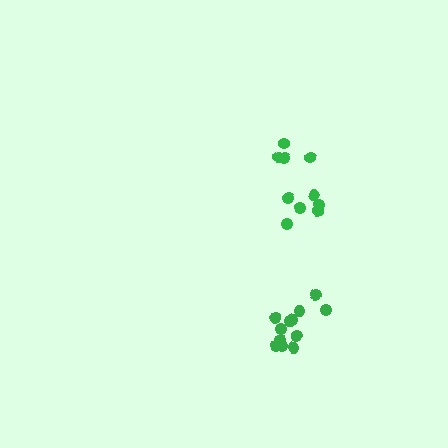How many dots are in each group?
Group 1: 12 dots, Group 2: 10 dots (22 total).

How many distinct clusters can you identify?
There are 2 distinct clusters.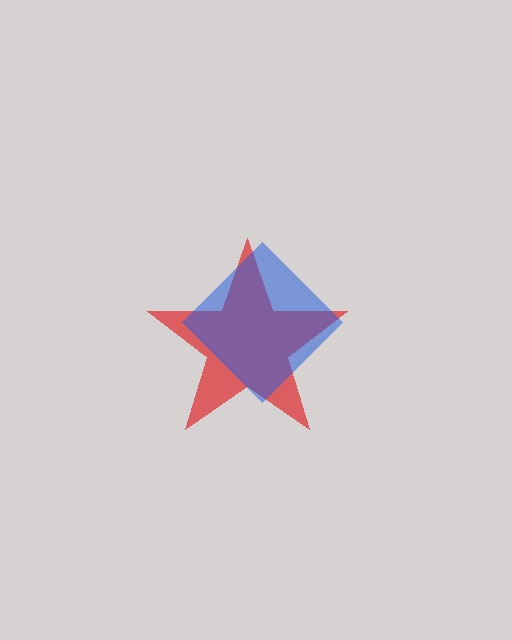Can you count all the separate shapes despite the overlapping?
Yes, there are 2 separate shapes.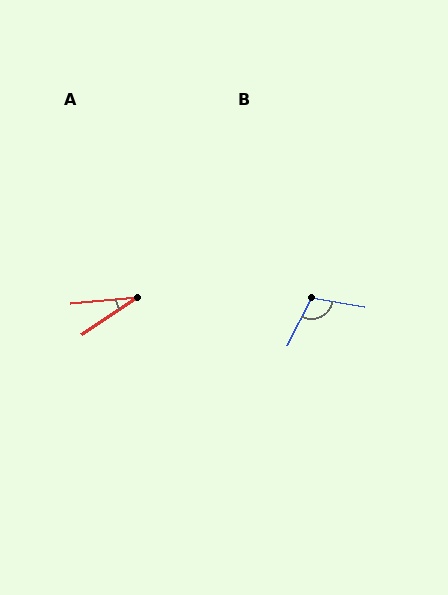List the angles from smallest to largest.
A (28°), B (108°).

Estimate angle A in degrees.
Approximately 28 degrees.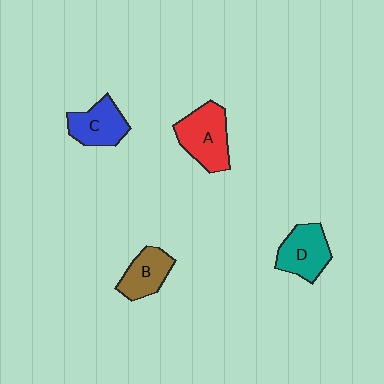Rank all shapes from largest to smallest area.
From largest to smallest: A (red), D (teal), C (blue), B (brown).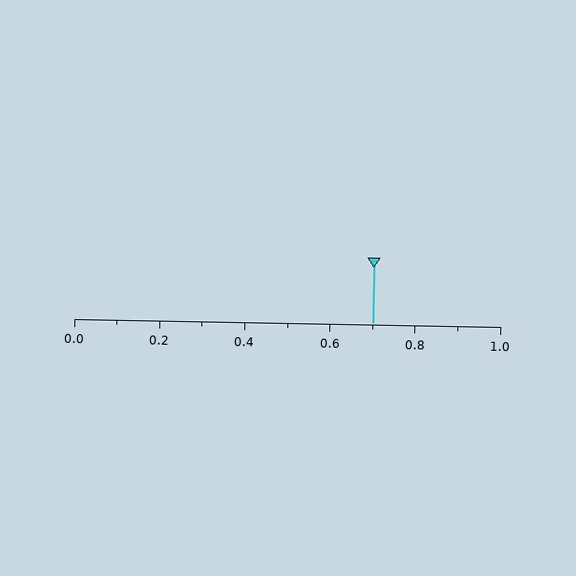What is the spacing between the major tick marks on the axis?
The major ticks are spaced 0.2 apart.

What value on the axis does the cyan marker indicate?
The marker indicates approximately 0.7.